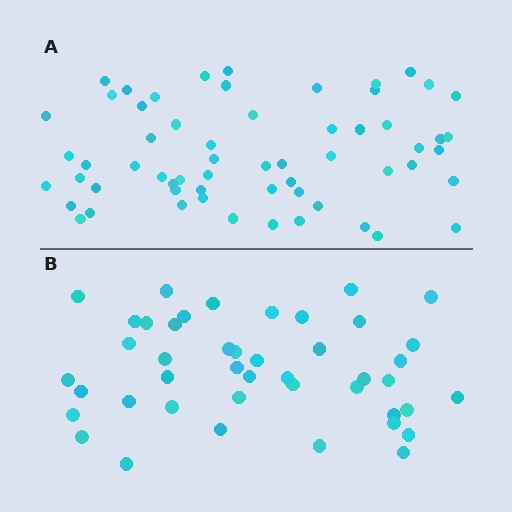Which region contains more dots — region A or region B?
Region A (the top region) has more dots.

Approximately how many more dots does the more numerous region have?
Region A has approximately 15 more dots than region B.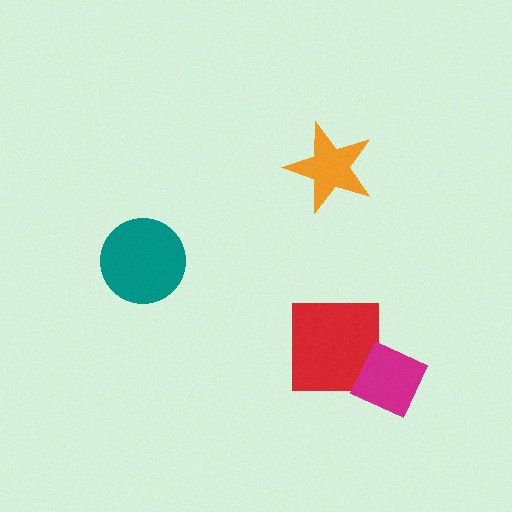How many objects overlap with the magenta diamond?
1 object overlaps with the magenta diamond.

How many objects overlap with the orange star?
0 objects overlap with the orange star.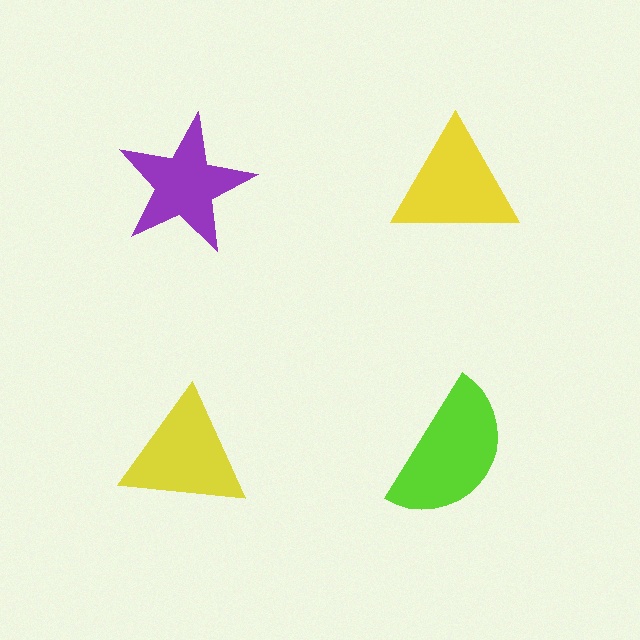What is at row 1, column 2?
A yellow triangle.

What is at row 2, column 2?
A lime semicircle.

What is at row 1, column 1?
A purple star.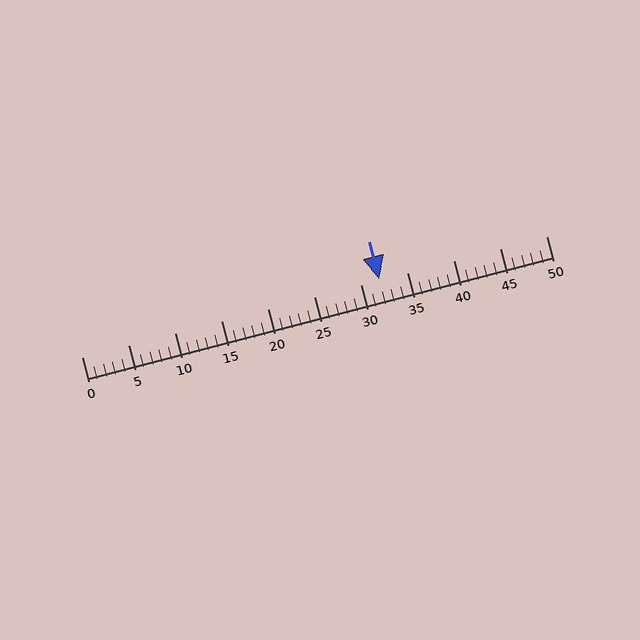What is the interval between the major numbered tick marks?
The major tick marks are spaced 5 units apart.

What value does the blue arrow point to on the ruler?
The blue arrow points to approximately 32.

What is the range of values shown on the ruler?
The ruler shows values from 0 to 50.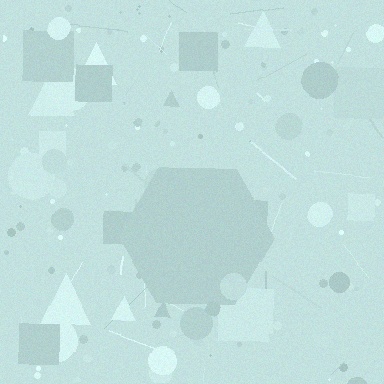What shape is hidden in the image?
A hexagon is hidden in the image.